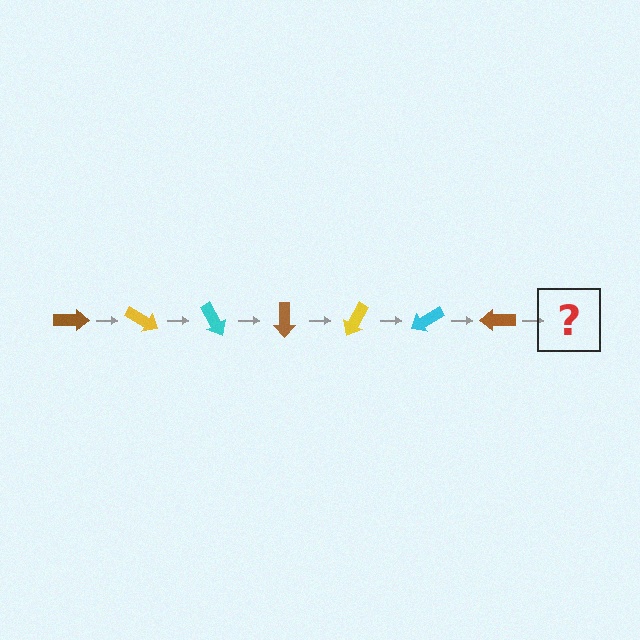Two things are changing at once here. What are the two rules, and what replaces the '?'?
The two rules are that it rotates 30 degrees each step and the color cycles through brown, yellow, and cyan. The '?' should be a yellow arrow, rotated 210 degrees from the start.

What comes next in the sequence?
The next element should be a yellow arrow, rotated 210 degrees from the start.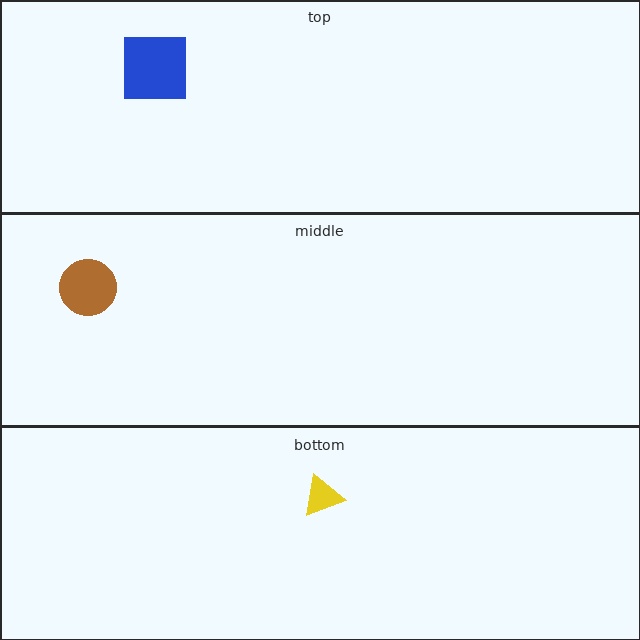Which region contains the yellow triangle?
The bottom region.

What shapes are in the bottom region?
The yellow triangle.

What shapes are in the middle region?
The brown circle.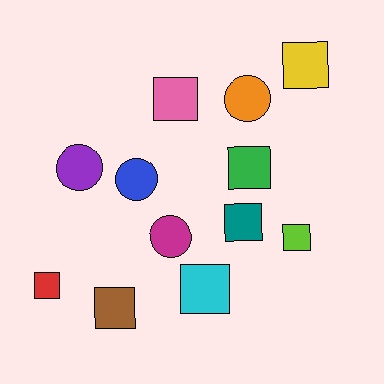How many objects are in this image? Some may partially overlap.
There are 12 objects.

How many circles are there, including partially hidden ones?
There are 4 circles.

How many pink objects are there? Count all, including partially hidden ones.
There is 1 pink object.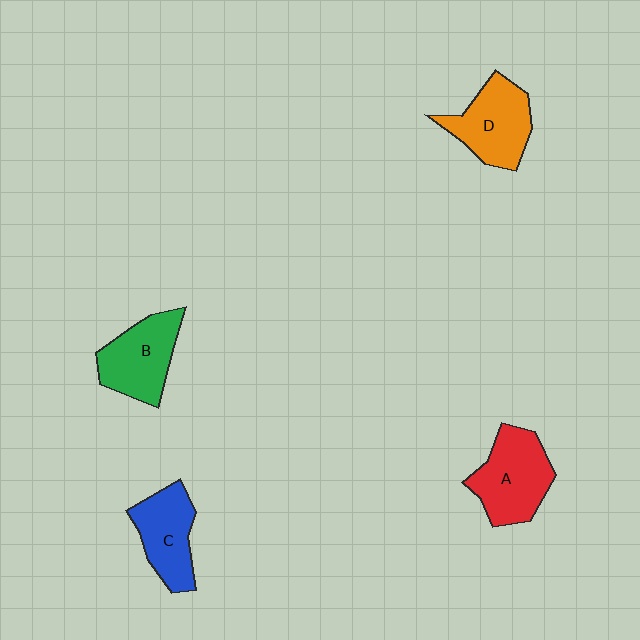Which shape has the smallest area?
Shape C (blue).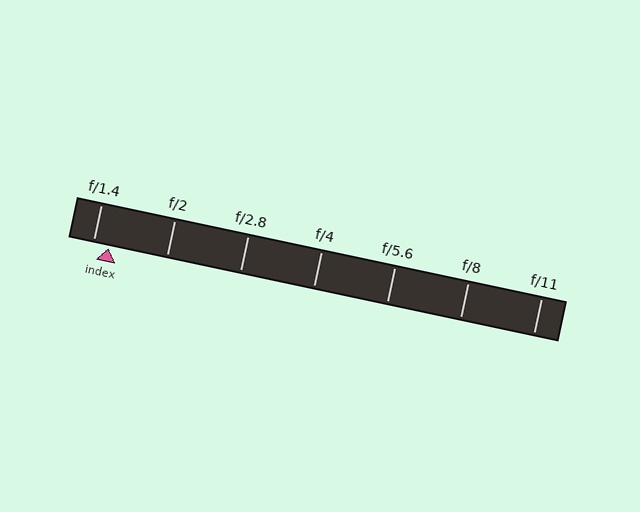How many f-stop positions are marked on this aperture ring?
There are 7 f-stop positions marked.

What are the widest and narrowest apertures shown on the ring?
The widest aperture shown is f/1.4 and the narrowest is f/11.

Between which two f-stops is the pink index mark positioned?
The index mark is between f/1.4 and f/2.